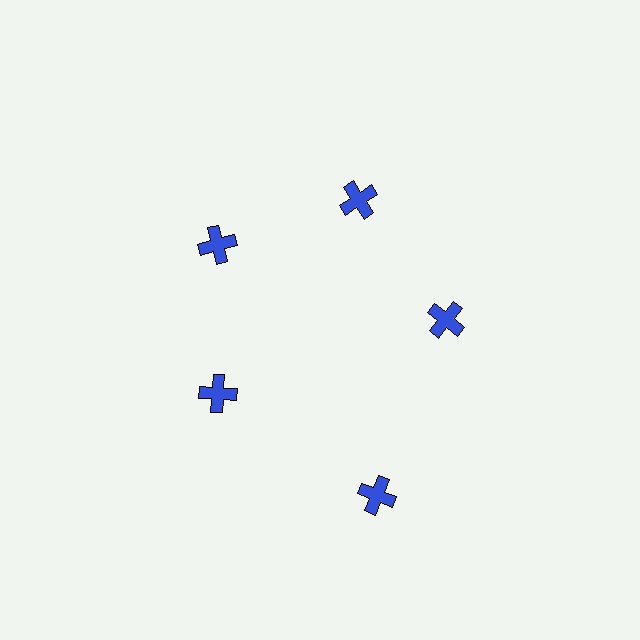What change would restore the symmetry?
The symmetry would be restored by moving it inward, back onto the ring so that all 5 crosses sit at equal angles and equal distance from the center.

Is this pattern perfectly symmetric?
No. The 5 blue crosses are arranged in a ring, but one element near the 5 o'clock position is pushed outward from the center, breaking the 5-fold rotational symmetry.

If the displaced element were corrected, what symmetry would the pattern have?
It would have 5-fold rotational symmetry — the pattern would map onto itself every 72 degrees.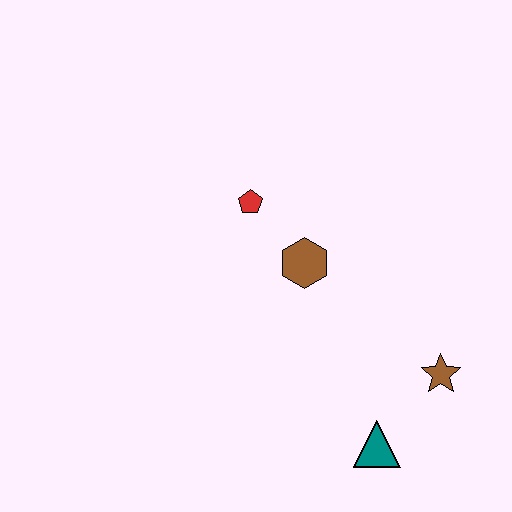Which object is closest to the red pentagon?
The brown hexagon is closest to the red pentagon.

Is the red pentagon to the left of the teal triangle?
Yes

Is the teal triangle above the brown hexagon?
No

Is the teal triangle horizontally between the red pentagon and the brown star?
Yes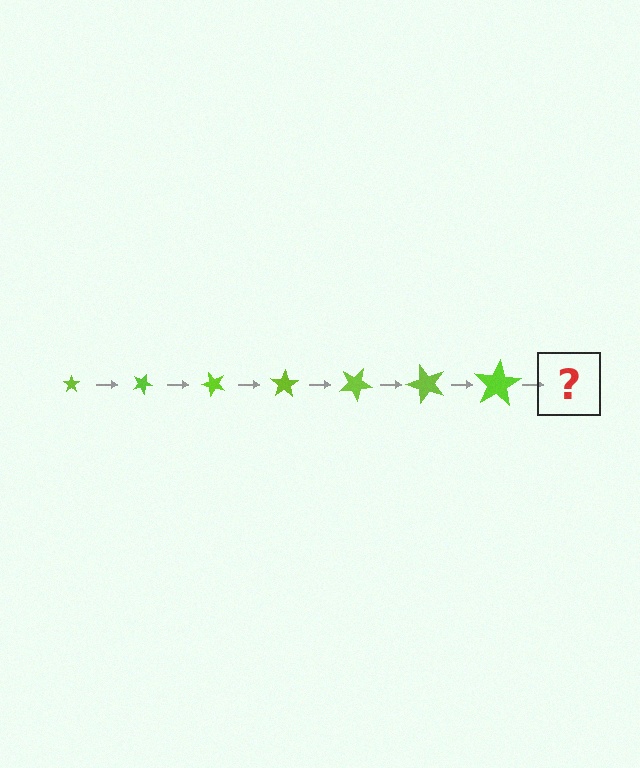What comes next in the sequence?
The next element should be a star, larger than the previous one and rotated 175 degrees from the start.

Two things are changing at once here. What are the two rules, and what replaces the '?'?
The two rules are that the star grows larger each step and it rotates 25 degrees each step. The '?' should be a star, larger than the previous one and rotated 175 degrees from the start.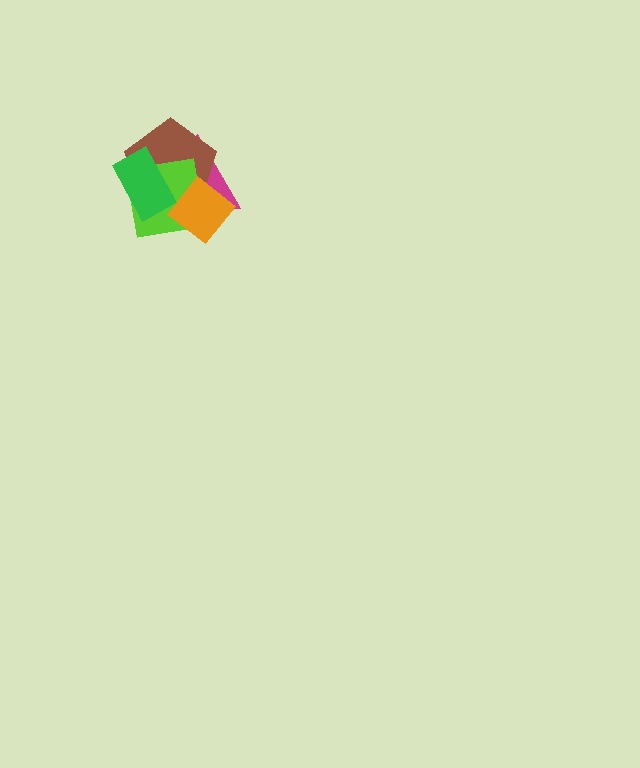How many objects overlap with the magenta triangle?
4 objects overlap with the magenta triangle.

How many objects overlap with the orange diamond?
3 objects overlap with the orange diamond.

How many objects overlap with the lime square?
4 objects overlap with the lime square.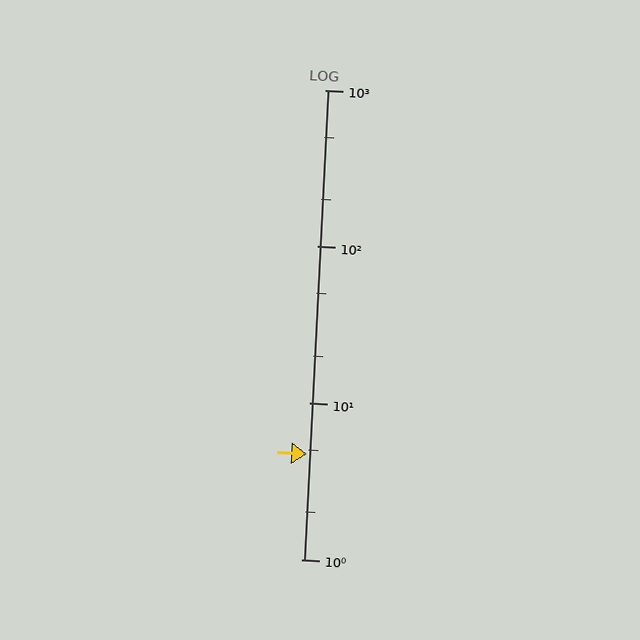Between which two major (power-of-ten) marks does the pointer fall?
The pointer is between 1 and 10.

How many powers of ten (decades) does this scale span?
The scale spans 3 decades, from 1 to 1000.